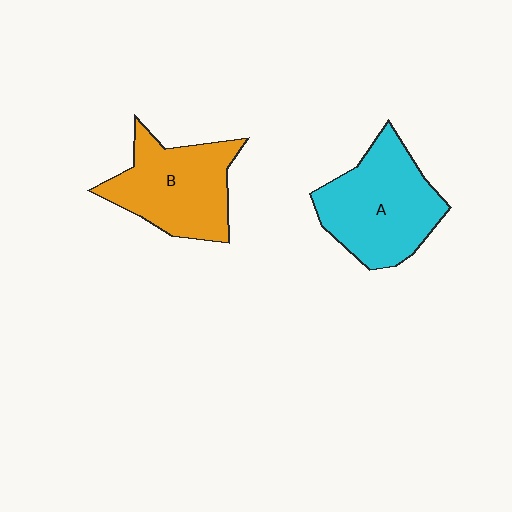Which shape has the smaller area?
Shape B (orange).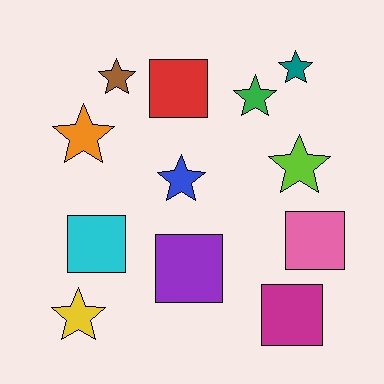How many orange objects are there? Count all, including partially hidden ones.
There is 1 orange object.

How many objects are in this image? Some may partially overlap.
There are 12 objects.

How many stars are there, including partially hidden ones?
There are 7 stars.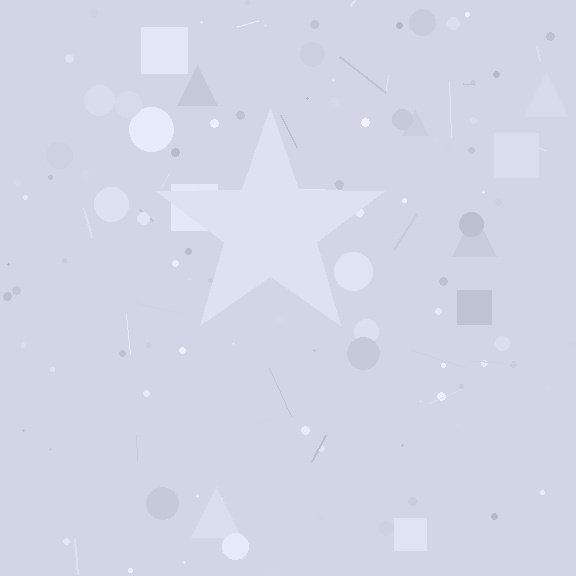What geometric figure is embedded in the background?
A star is embedded in the background.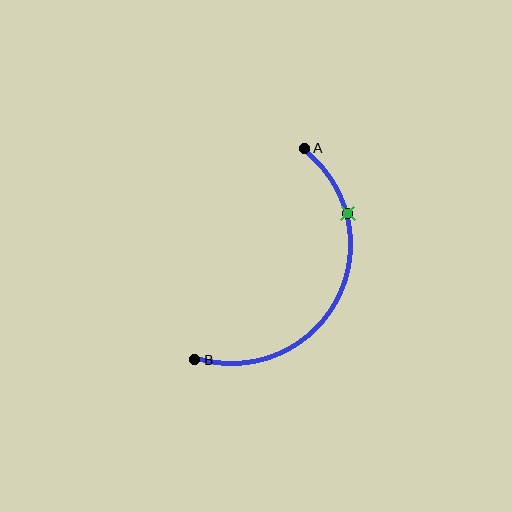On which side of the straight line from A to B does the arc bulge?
The arc bulges to the right of the straight line connecting A and B.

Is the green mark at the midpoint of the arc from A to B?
No. The green mark lies on the arc but is closer to endpoint A. The arc midpoint would be at the point on the curve equidistant along the arc from both A and B.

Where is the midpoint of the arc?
The arc midpoint is the point on the curve farthest from the straight line joining A and B. It sits to the right of that line.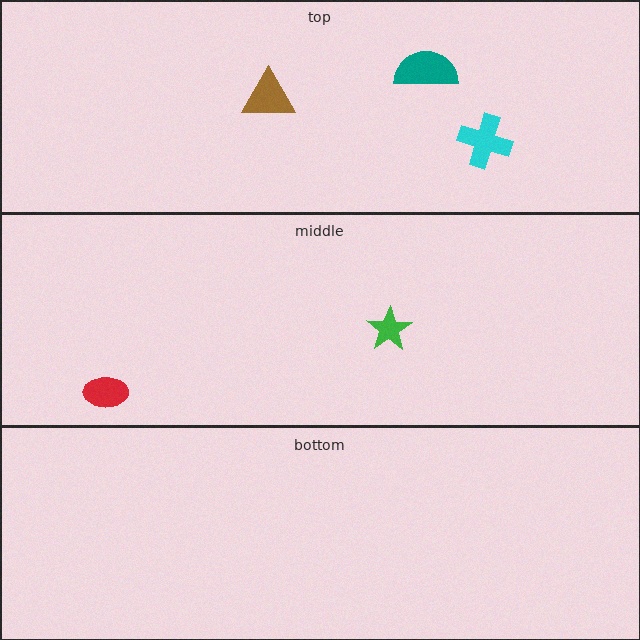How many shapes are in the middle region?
2.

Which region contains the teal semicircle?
The top region.